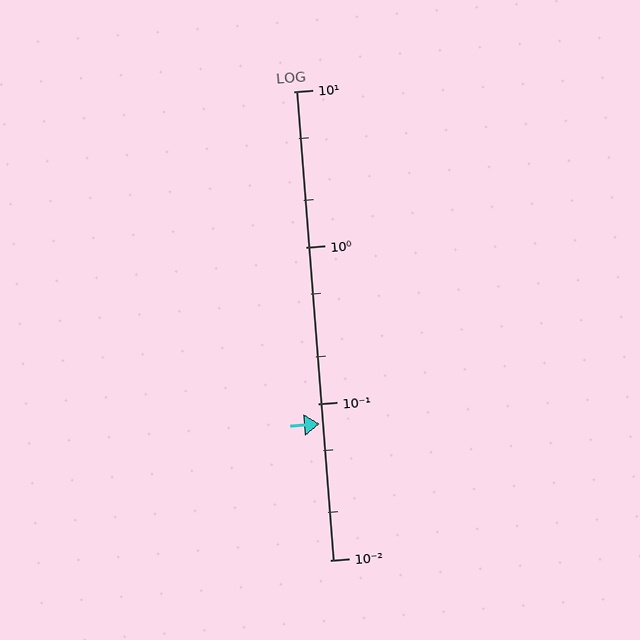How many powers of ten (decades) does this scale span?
The scale spans 3 decades, from 0.01 to 10.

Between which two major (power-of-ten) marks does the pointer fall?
The pointer is between 0.01 and 0.1.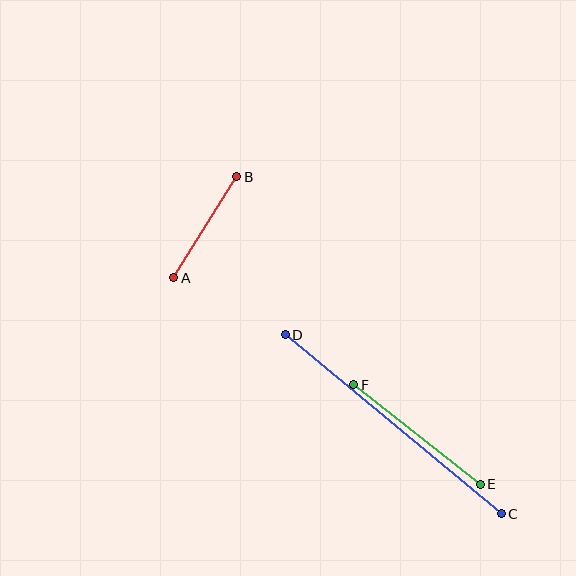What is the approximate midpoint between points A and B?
The midpoint is at approximately (205, 227) pixels.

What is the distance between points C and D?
The distance is approximately 281 pixels.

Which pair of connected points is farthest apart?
Points C and D are farthest apart.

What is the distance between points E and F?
The distance is approximately 161 pixels.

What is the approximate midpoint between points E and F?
The midpoint is at approximately (417, 434) pixels.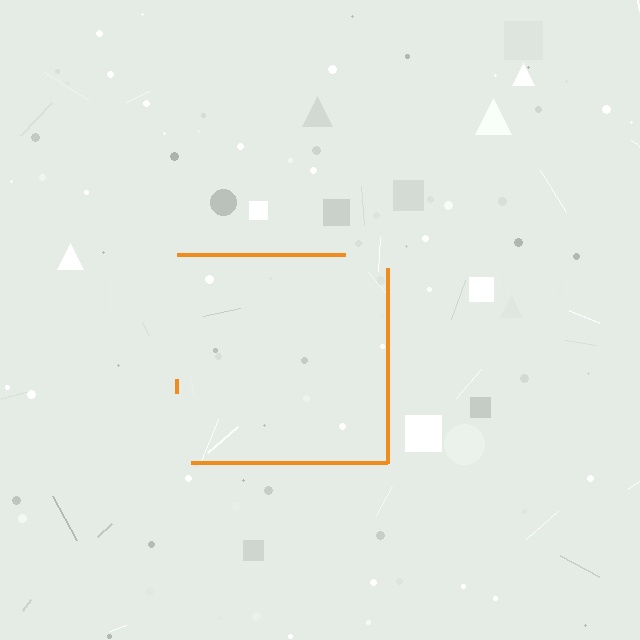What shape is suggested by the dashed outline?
The dashed outline suggests a square.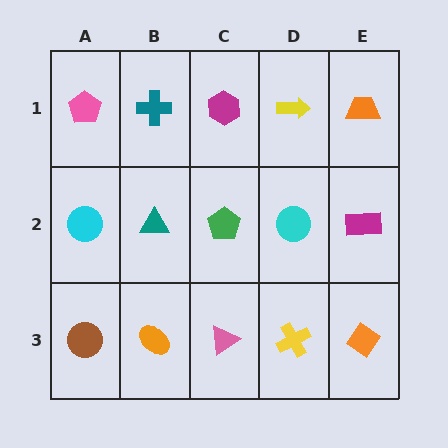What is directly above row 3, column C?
A green pentagon.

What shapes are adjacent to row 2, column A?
A pink pentagon (row 1, column A), a brown circle (row 3, column A), a teal triangle (row 2, column B).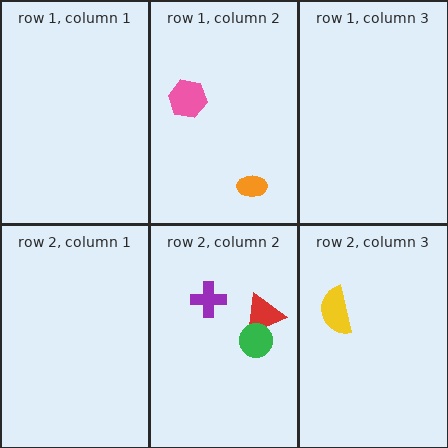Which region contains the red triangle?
The row 2, column 2 region.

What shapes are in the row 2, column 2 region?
The red triangle, the purple cross, the green circle.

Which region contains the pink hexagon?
The row 1, column 2 region.